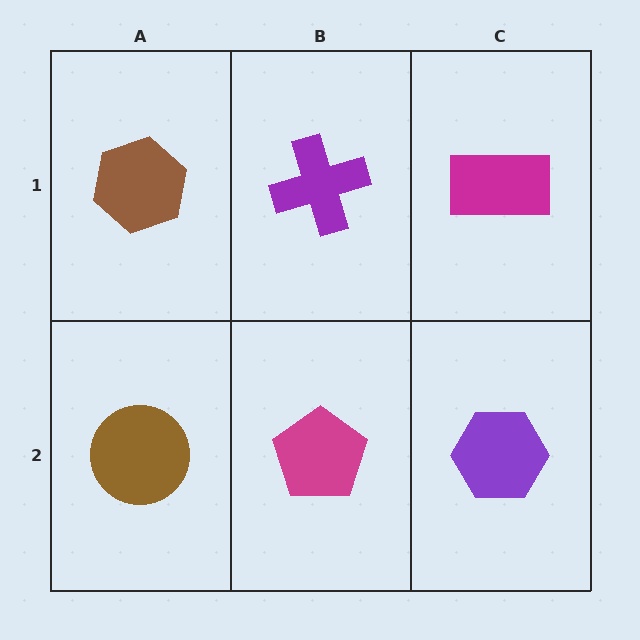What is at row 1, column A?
A brown hexagon.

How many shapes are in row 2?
3 shapes.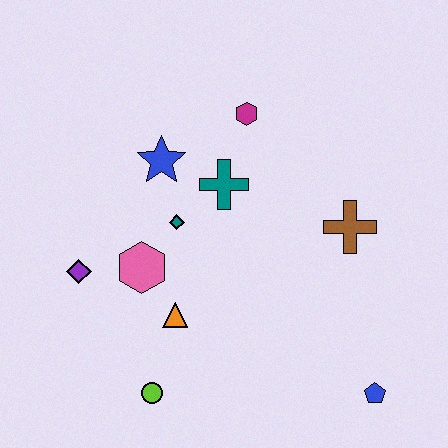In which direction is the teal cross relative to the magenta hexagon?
The teal cross is below the magenta hexagon.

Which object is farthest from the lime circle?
The magenta hexagon is farthest from the lime circle.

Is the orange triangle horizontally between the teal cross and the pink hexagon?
Yes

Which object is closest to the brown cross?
The teal cross is closest to the brown cross.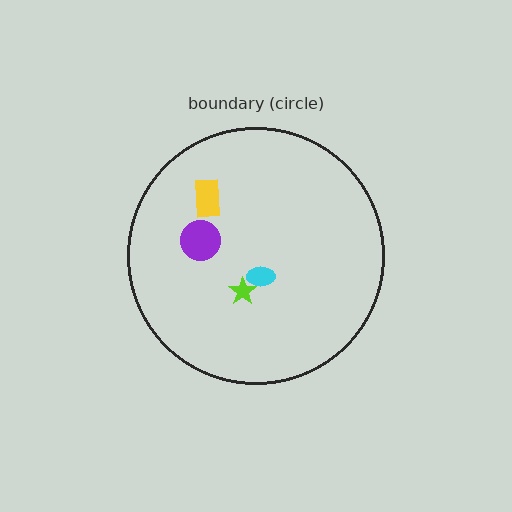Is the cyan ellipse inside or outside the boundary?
Inside.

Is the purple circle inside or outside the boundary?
Inside.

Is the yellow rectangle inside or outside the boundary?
Inside.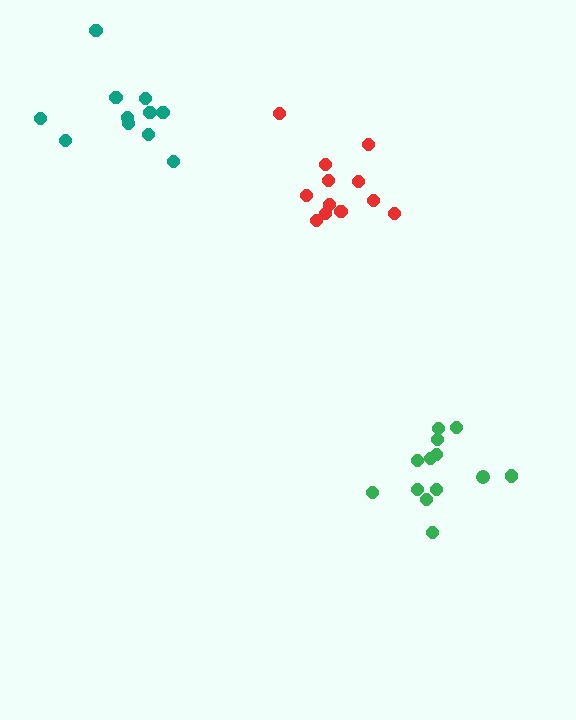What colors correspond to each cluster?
The clusters are colored: red, green, teal.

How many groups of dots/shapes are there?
There are 3 groups.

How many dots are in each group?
Group 1: 12 dots, Group 2: 13 dots, Group 3: 11 dots (36 total).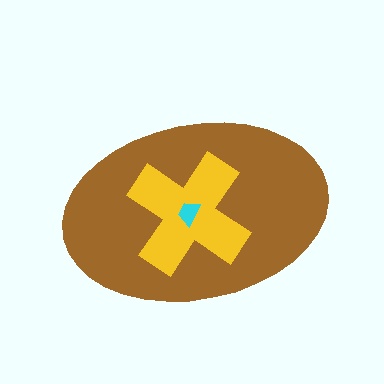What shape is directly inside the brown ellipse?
The yellow cross.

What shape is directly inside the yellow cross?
The cyan trapezoid.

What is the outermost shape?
The brown ellipse.